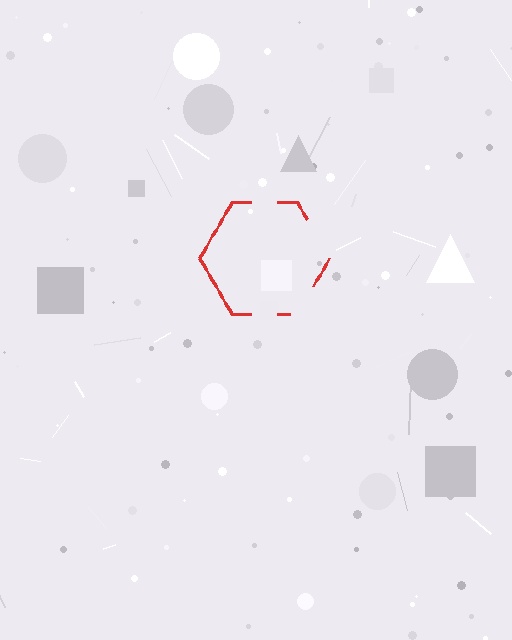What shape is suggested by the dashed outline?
The dashed outline suggests a hexagon.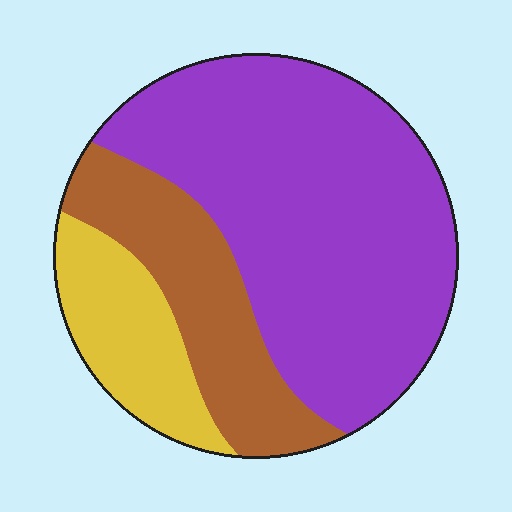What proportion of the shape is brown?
Brown takes up about one quarter (1/4) of the shape.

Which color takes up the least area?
Yellow, at roughly 15%.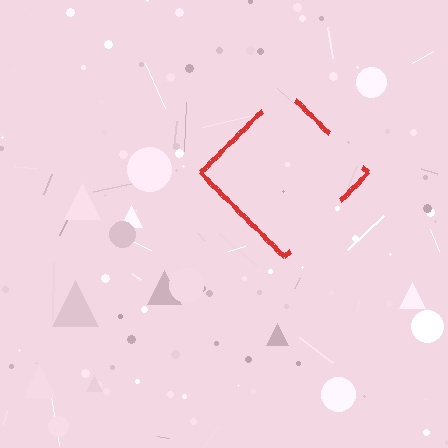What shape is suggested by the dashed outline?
The dashed outline suggests a diamond.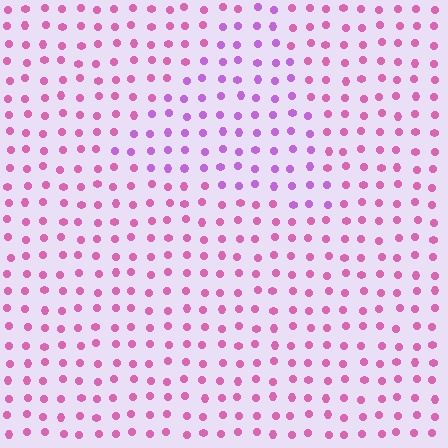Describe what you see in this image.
The image is filled with small pink elements in a uniform arrangement. A triangle-shaped region is visible where the elements are tinted to a slightly different hue, forming a subtle color boundary.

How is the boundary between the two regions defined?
The boundary is defined purely by a slight shift in hue (about 35 degrees). Spacing, size, and orientation are identical on both sides.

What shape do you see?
I see a triangle.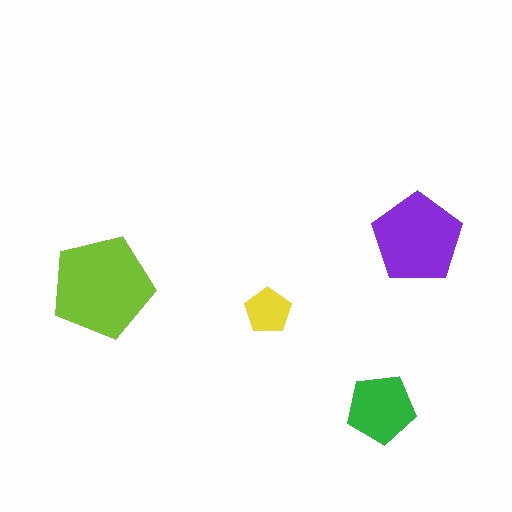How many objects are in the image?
There are 4 objects in the image.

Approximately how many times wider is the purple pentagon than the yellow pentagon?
About 2 times wider.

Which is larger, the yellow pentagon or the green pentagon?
The green one.